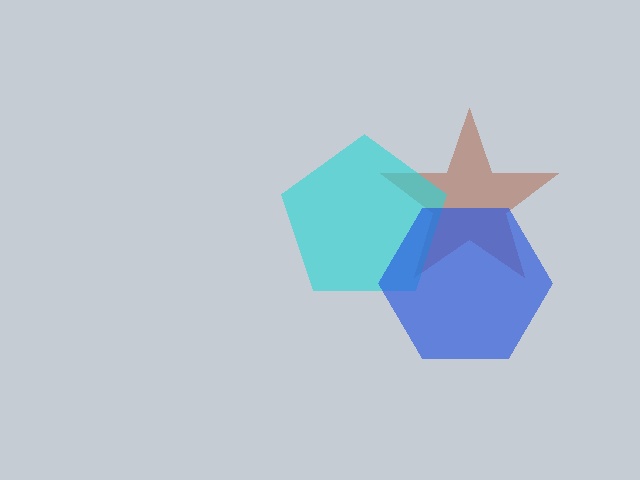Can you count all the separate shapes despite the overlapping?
Yes, there are 3 separate shapes.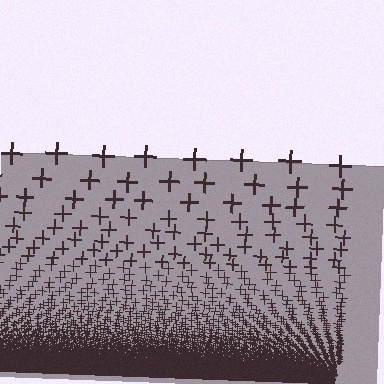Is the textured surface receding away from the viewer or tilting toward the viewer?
The surface appears to tilt toward the viewer. Texture elements get larger and sparser toward the top.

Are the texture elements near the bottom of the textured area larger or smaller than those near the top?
Smaller. The gradient is inverted — elements near the bottom are smaller and denser.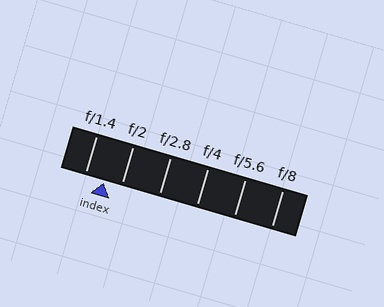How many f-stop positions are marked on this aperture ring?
There are 6 f-stop positions marked.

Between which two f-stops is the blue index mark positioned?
The index mark is between f/1.4 and f/2.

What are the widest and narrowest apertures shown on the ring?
The widest aperture shown is f/1.4 and the narrowest is f/8.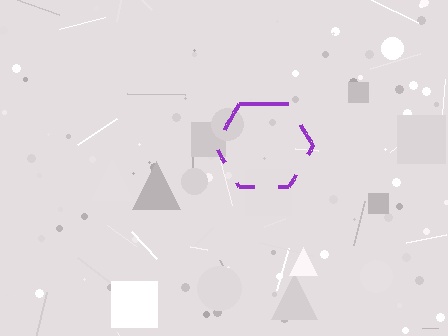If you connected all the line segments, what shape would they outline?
They would outline a hexagon.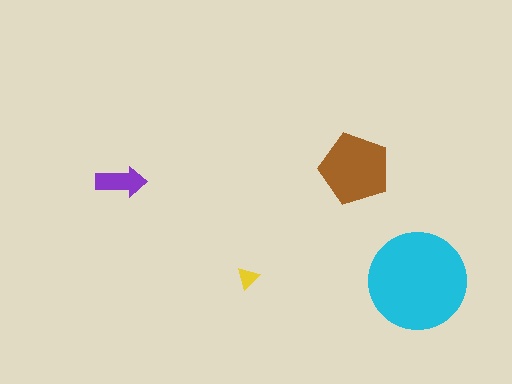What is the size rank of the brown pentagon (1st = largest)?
2nd.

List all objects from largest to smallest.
The cyan circle, the brown pentagon, the purple arrow, the yellow triangle.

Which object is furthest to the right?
The cyan circle is rightmost.